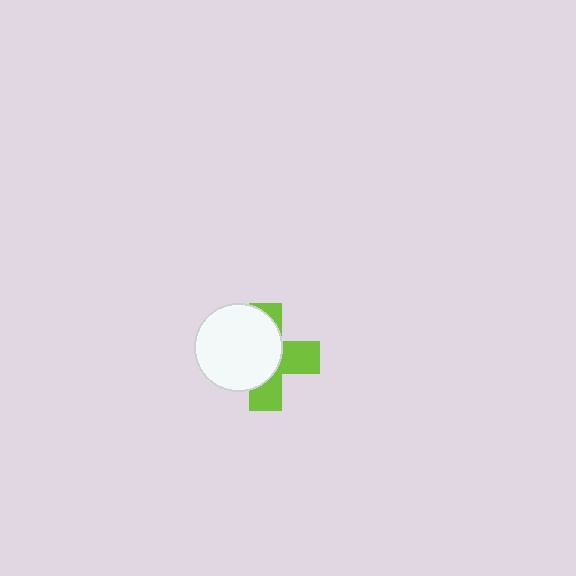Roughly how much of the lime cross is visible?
A small part of it is visible (roughly 43%).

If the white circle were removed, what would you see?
You would see the complete lime cross.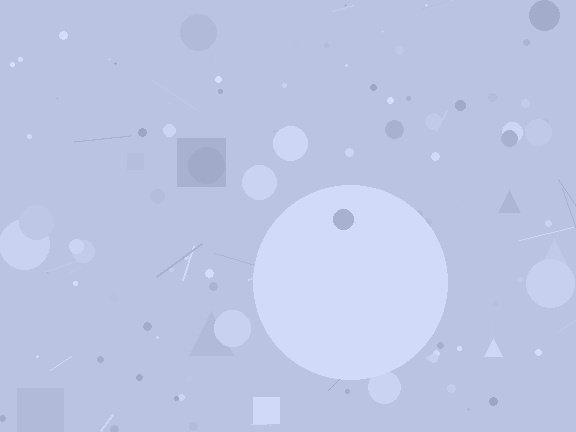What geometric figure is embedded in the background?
A circle is embedded in the background.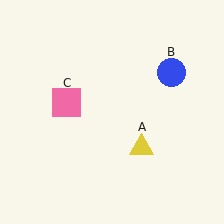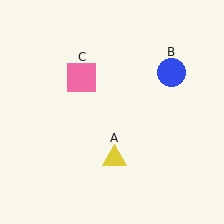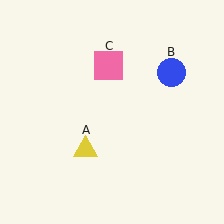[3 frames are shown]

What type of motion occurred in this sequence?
The yellow triangle (object A), pink square (object C) rotated clockwise around the center of the scene.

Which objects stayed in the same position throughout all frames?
Blue circle (object B) remained stationary.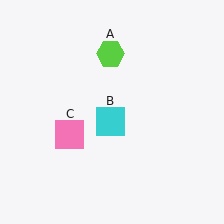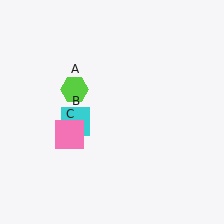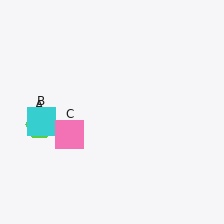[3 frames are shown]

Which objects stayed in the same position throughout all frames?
Pink square (object C) remained stationary.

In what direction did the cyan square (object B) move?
The cyan square (object B) moved left.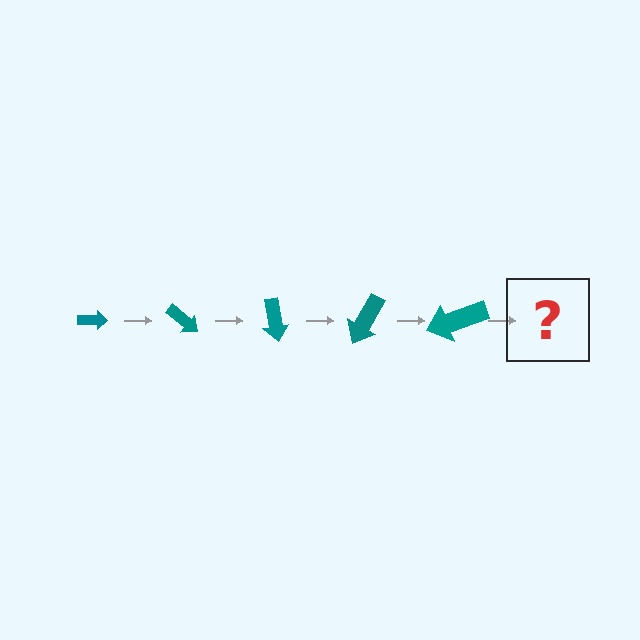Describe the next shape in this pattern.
It should be an arrow, larger than the previous one and rotated 200 degrees from the start.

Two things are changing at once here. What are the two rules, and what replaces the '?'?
The two rules are that the arrow grows larger each step and it rotates 40 degrees each step. The '?' should be an arrow, larger than the previous one and rotated 200 degrees from the start.